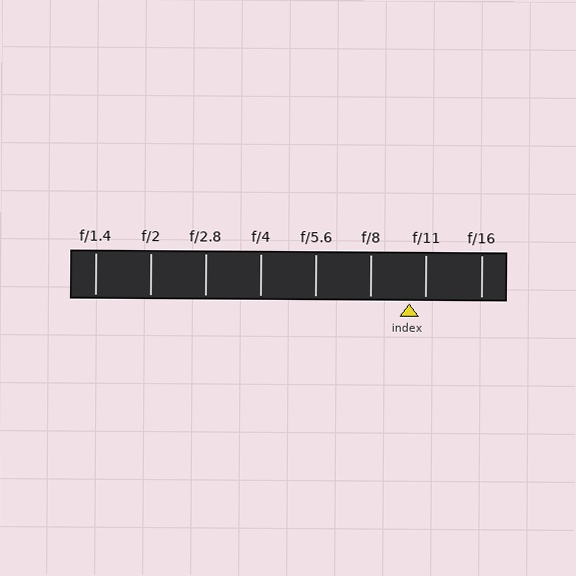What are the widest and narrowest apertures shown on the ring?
The widest aperture shown is f/1.4 and the narrowest is f/16.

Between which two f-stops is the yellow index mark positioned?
The index mark is between f/8 and f/11.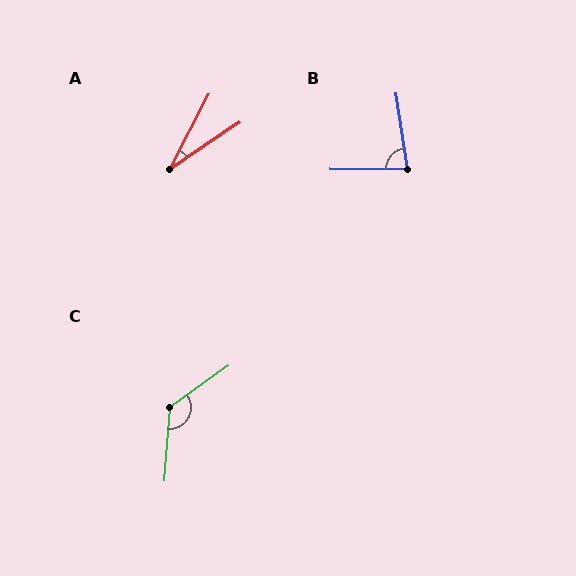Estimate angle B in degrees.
Approximately 81 degrees.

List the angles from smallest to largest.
A (29°), B (81°), C (130°).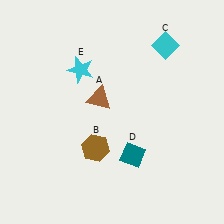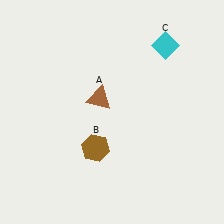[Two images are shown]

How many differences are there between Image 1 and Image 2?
There are 2 differences between the two images.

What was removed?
The teal diamond (D), the cyan star (E) were removed in Image 2.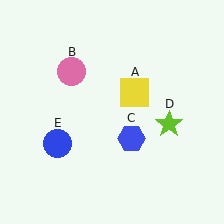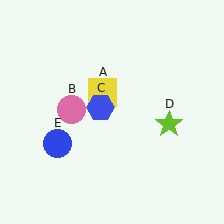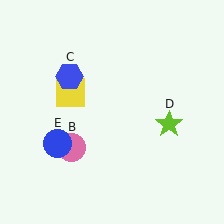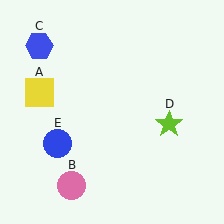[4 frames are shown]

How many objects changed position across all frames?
3 objects changed position: yellow square (object A), pink circle (object B), blue hexagon (object C).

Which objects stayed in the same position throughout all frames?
Lime star (object D) and blue circle (object E) remained stationary.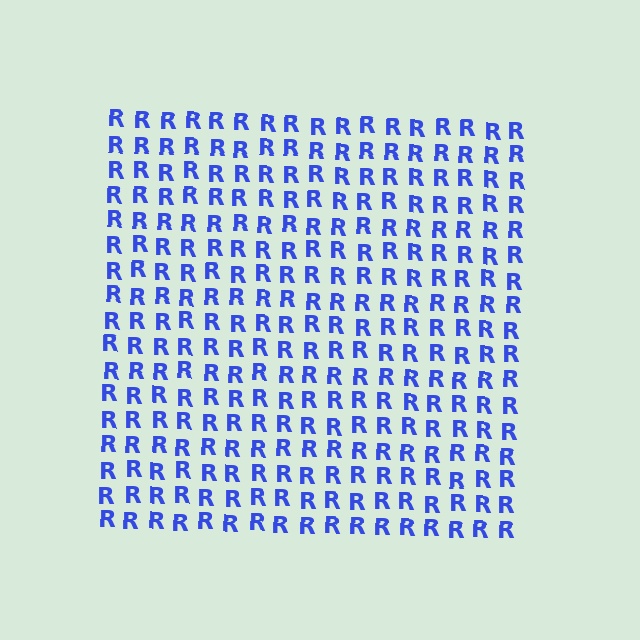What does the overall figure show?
The overall figure shows a square.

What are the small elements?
The small elements are letter R's.